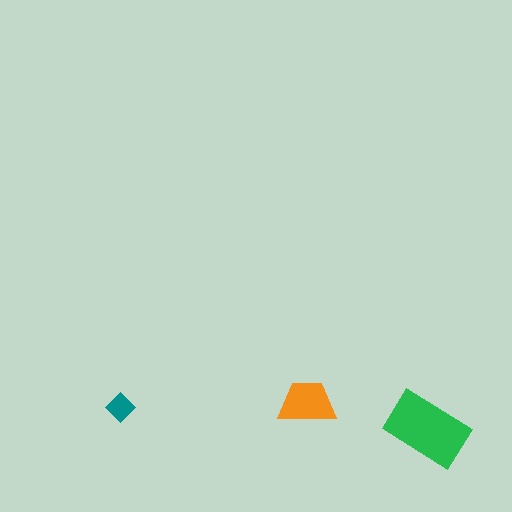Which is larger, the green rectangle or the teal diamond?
The green rectangle.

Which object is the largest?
The green rectangle.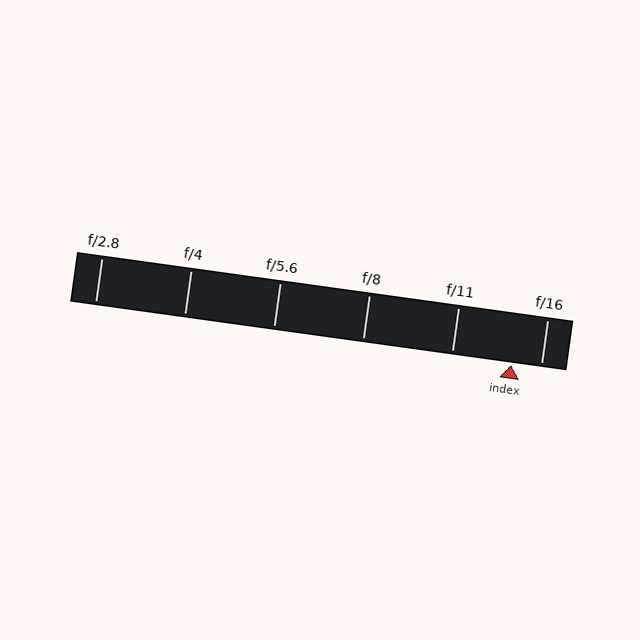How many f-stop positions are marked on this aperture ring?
There are 6 f-stop positions marked.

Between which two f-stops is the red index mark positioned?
The index mark is between f/11 and f/16.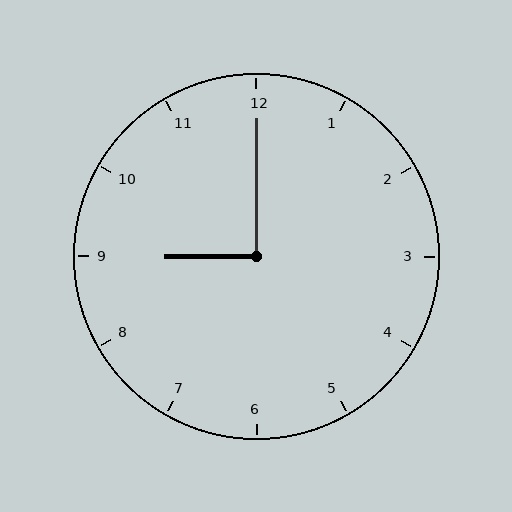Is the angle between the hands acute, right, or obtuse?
It is right.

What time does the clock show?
9:00.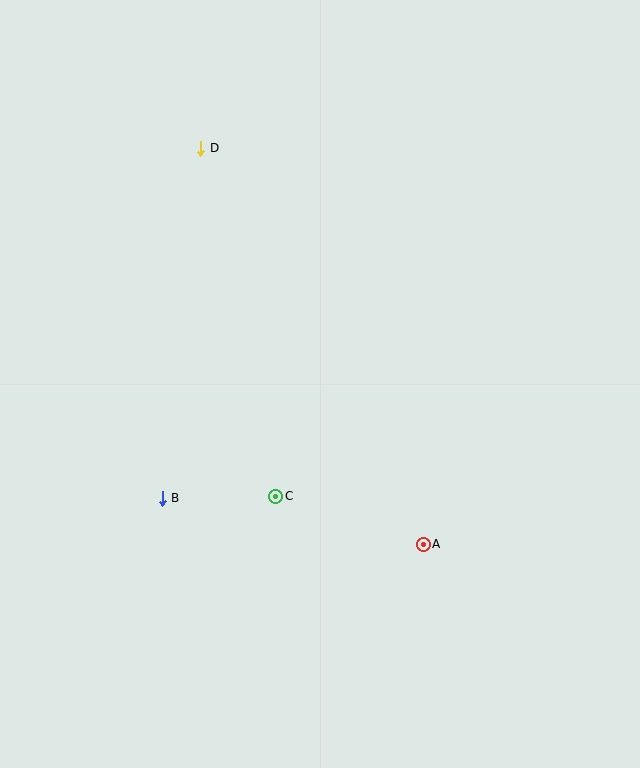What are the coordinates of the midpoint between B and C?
The midpoint between B and C is at (219, 497).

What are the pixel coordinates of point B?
Point B is at (162, 498).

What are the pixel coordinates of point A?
Point A is at (423, 544).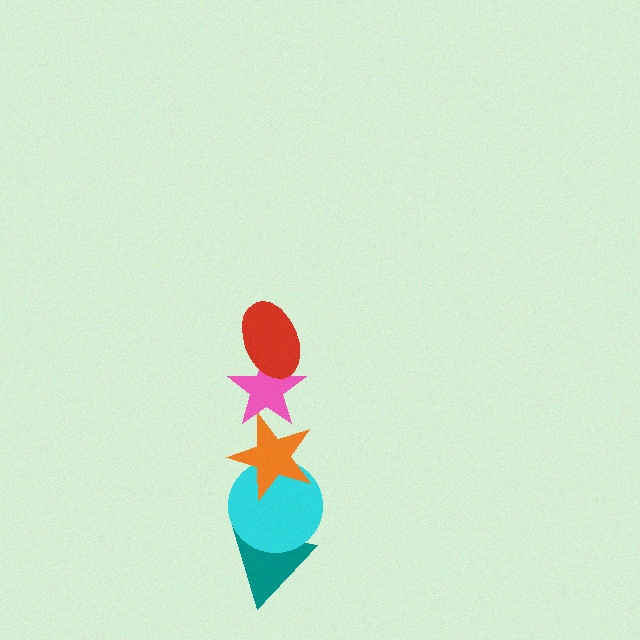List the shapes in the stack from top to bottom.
From top to bottom: the red ellipse, the pink star, the orange star, the cyan circle, the teal triangle.